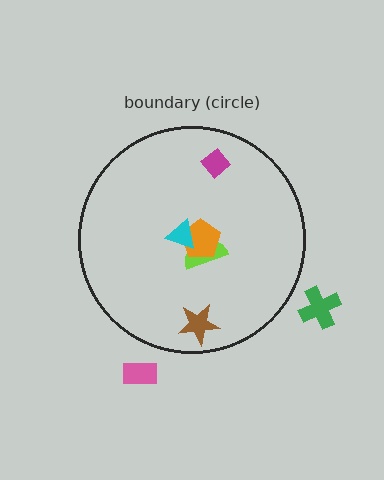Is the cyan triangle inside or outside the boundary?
Inside.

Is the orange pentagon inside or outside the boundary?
Inside.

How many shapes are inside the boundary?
5 inside, 2 outside.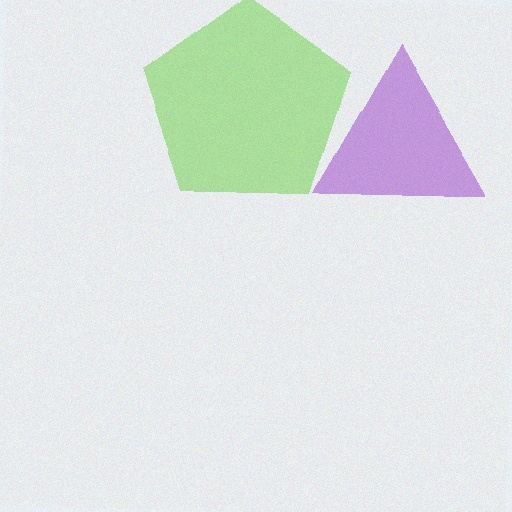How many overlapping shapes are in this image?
There are 2 overlapping shapes in the image.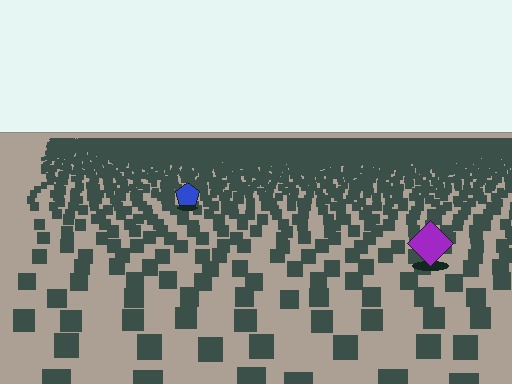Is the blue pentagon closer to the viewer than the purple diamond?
No. The purple diamond is closer — you can tell from the texture gradient: the ground texture is coarser near it.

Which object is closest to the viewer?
The purple diamond is closest. The texture marks near it are larger and more spread out.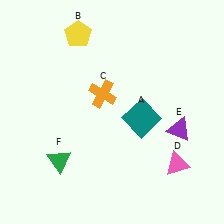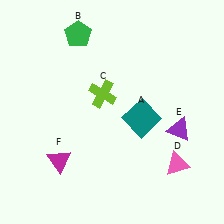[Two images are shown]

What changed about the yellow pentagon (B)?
In Image 1, B is yellow. In Image 2, it changed to green.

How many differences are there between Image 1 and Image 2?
There are 3 differences between the two images.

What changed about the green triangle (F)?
In Image 1, F is green. In Image 2, it changed to magenta.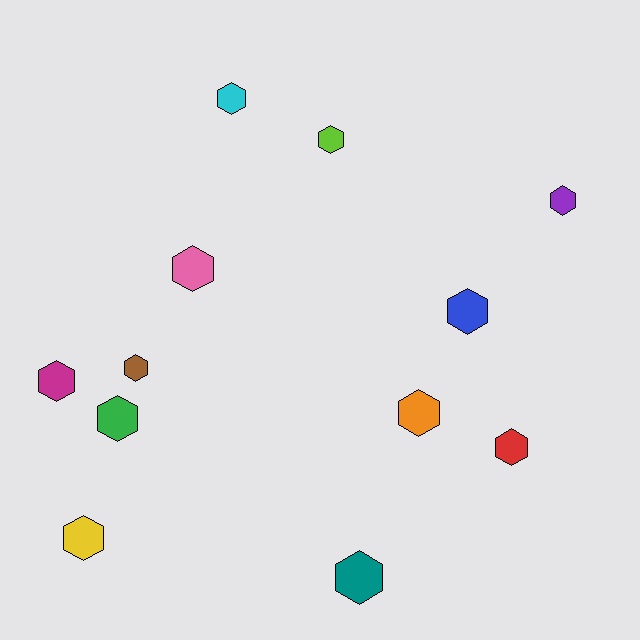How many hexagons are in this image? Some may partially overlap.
There are 12 hexagons.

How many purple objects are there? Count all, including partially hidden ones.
There is 1 purple object.